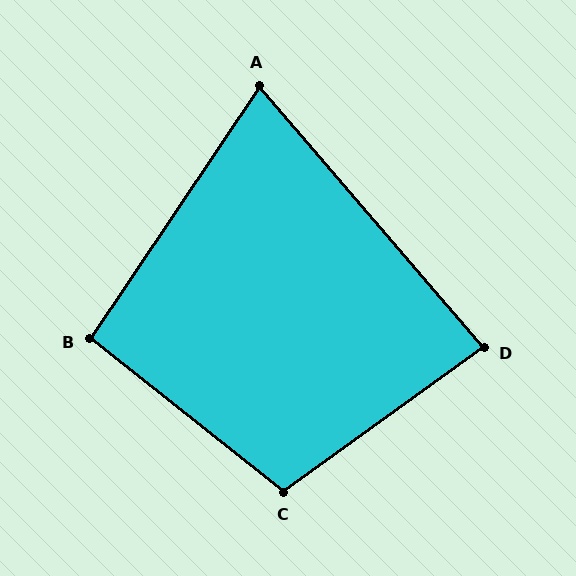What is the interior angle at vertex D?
Approximately 85 degrees (approximately right).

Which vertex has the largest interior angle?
C, at approximately 106 degrees.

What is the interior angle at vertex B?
Approximately 95 degrees (approximately right).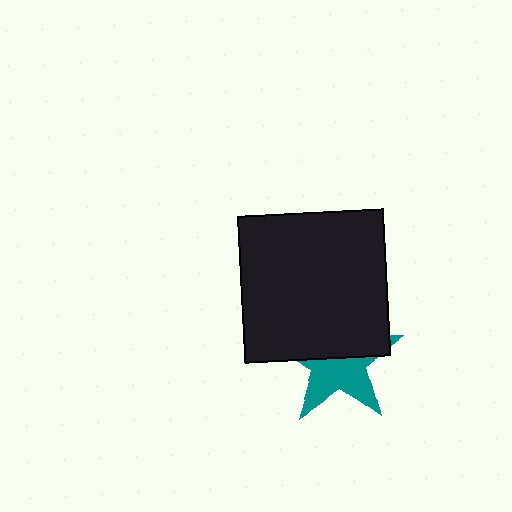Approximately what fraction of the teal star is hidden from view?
Roughly 52% of the teal star is hidden behind the black square.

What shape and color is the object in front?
The object in front is a black square.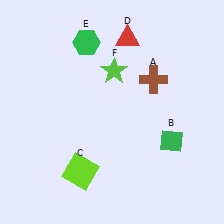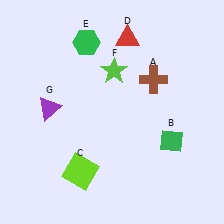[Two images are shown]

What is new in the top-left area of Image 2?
A purple triangle (G) was added in the top-left area of Image 2.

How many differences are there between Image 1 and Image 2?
There is 1 difference between the two images.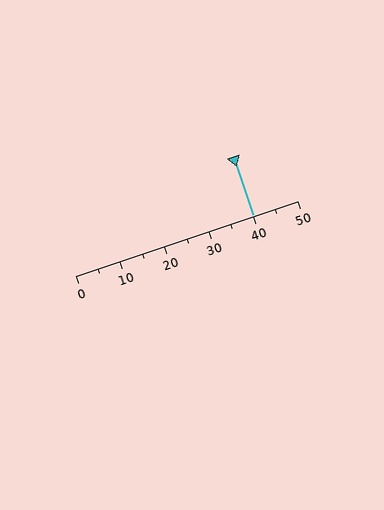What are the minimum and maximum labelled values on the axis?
The axis runs from 0 to 50.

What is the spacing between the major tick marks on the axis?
The major ticks are spaced 10 apart.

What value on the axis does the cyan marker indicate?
The marker indicates approximately 40.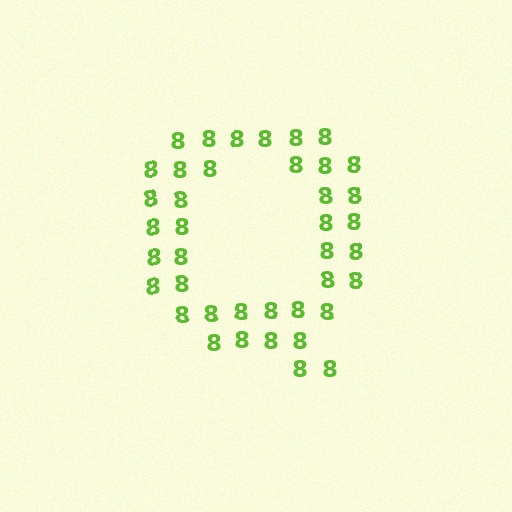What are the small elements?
The small elements are digit 8's.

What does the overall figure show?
The overall figure shows the letter Q.